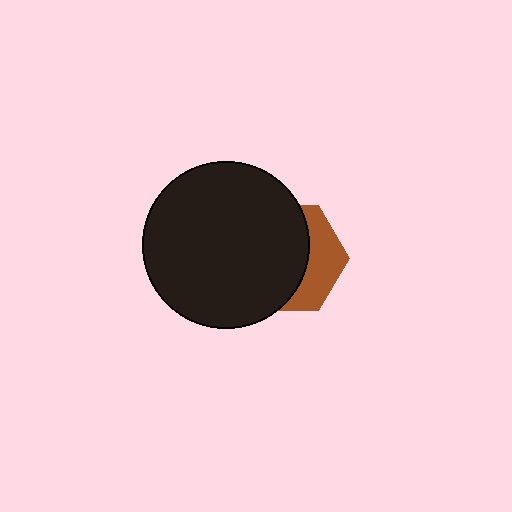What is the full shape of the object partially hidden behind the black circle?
The partially hidden object is a brown hexagon.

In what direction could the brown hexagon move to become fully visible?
The brown hexagon could move right. That would shift it out from behind the black circle entirely.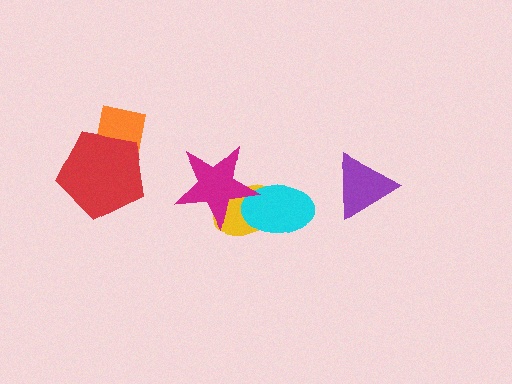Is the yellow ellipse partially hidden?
Yes, it is partially covered by another shape.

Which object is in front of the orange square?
The red pentagon is in front of the orange square.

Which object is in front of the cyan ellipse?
The magenta star is in front of the cyan ellipse.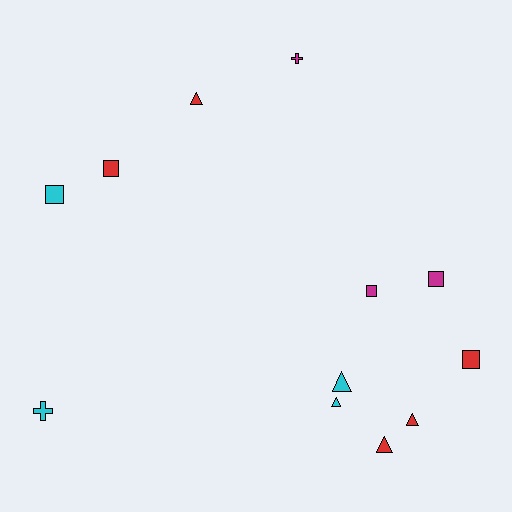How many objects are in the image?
There are 12 objects.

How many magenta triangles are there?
There are no magenta triangles.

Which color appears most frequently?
Red, with 5 objects.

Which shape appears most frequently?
Square, with 5 objects.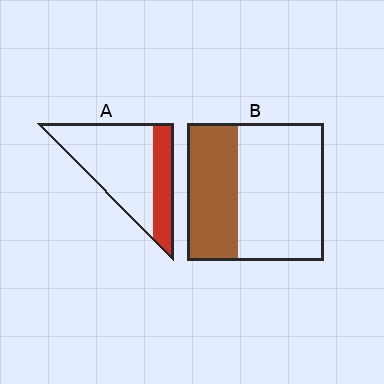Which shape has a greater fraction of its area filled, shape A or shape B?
Shape B.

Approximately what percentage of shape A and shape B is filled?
A is approximately 30% and B is approximately 35%.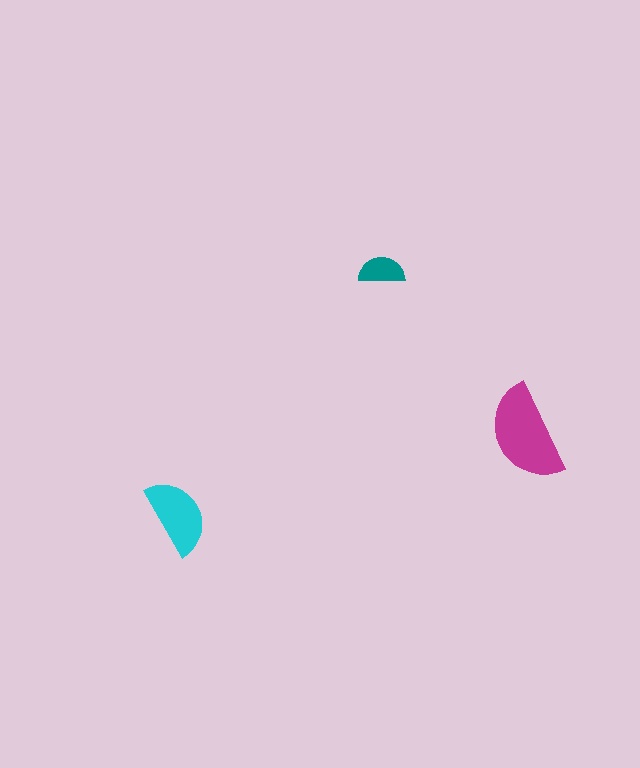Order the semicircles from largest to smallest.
the magenta one, the cyan one, the teal one.